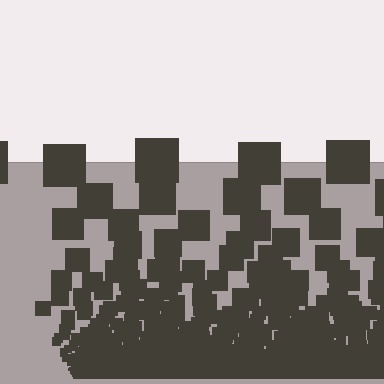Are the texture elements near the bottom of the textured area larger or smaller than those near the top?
Smaller. The gradient is inverted — elements near the bottom are smaller and denser.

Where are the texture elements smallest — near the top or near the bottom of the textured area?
Near the bottom.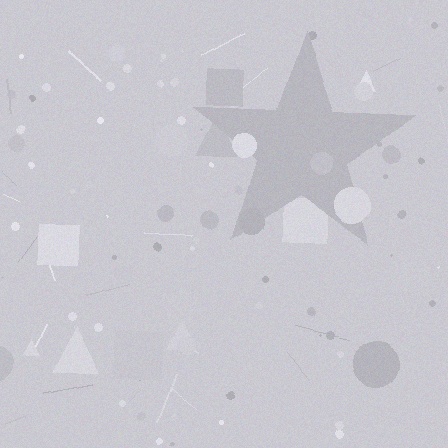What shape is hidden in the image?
A star is hidden in the image.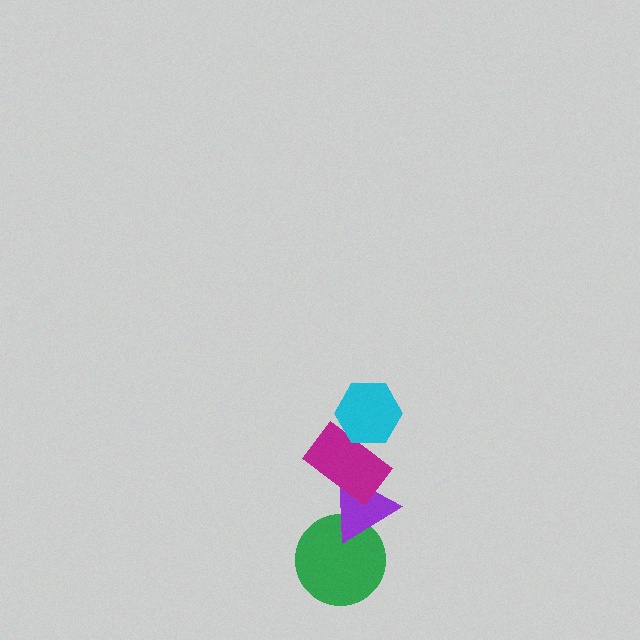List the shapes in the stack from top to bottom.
From top to bottom: the cyan hexagon, the magenta rectangle, the purple triangle, the green circle.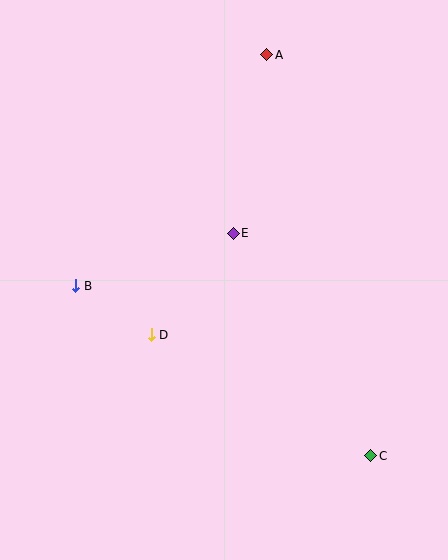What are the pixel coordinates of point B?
Point B is at (76, 286).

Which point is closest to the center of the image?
Point E at (233, 233) is closest to the center.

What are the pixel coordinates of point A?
Point A is at (267, 55).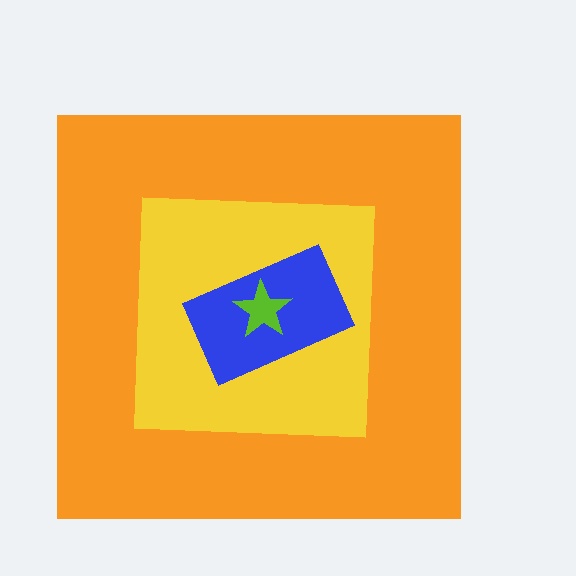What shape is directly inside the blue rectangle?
The lime star.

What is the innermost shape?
The lime star.